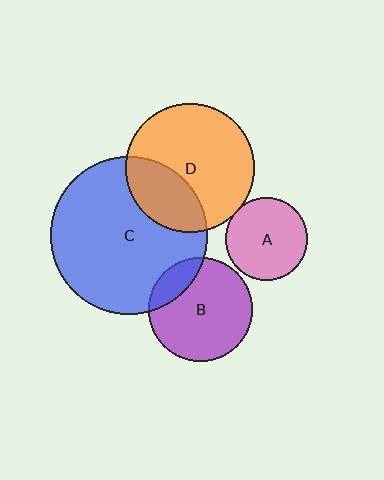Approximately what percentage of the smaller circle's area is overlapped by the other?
Approximately 5%.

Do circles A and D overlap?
Yes.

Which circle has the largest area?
Circle C (blue).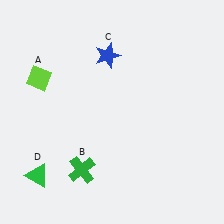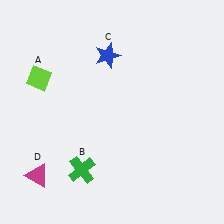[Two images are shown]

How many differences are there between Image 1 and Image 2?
There is 1 difference between the two images.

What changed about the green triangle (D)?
In Image 1, D is green. In Image 2, it changed to magenta.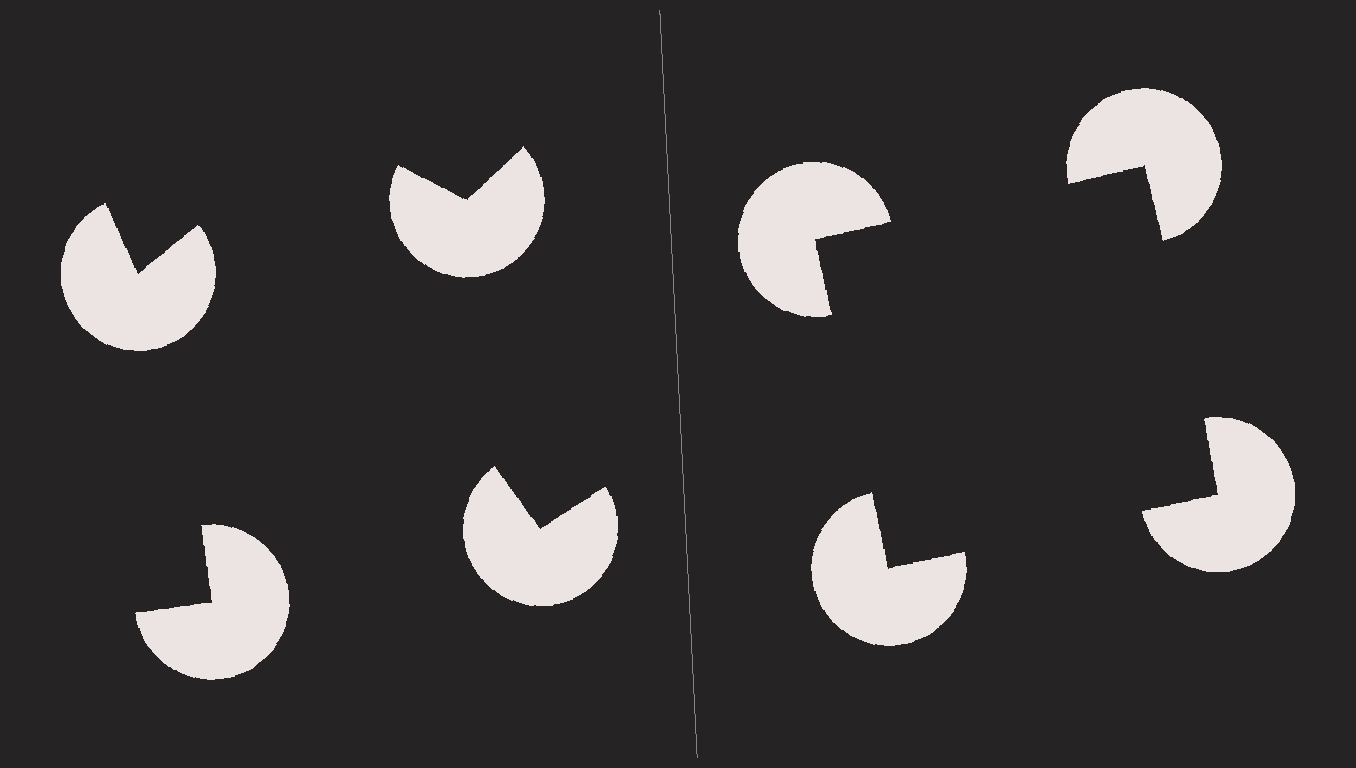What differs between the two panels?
The pac-man discs are positioned identically on both sides; only the wedge orientations differ. On the right they align to a square; on the left they are misaligned.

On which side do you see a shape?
An illusory square appears on the right side. On the left side the wedge cuts are rotated, so no coherent shape forms.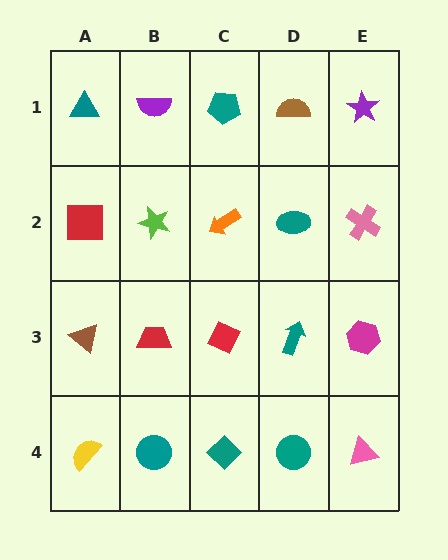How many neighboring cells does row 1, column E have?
2.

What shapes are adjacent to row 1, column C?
An orange arrow (row 2, column C), a purple semicircle (row 1, column B), a brown semicircle (row 1, column D).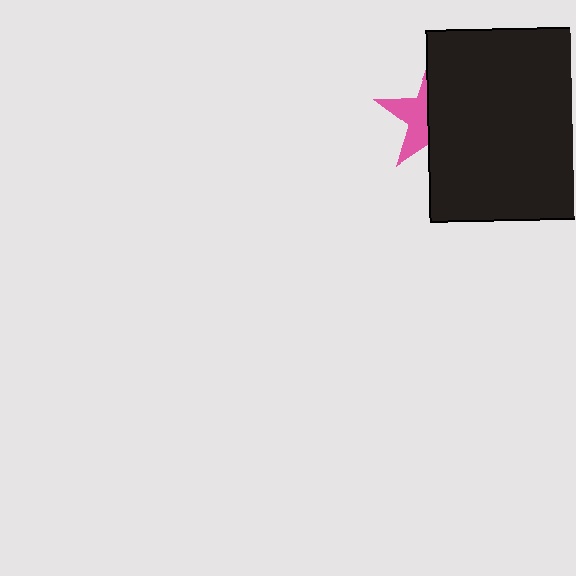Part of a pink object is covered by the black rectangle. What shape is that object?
It is a star.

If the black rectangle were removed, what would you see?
You would see the complete pink star.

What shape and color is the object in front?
The object in front is a black rectangle.